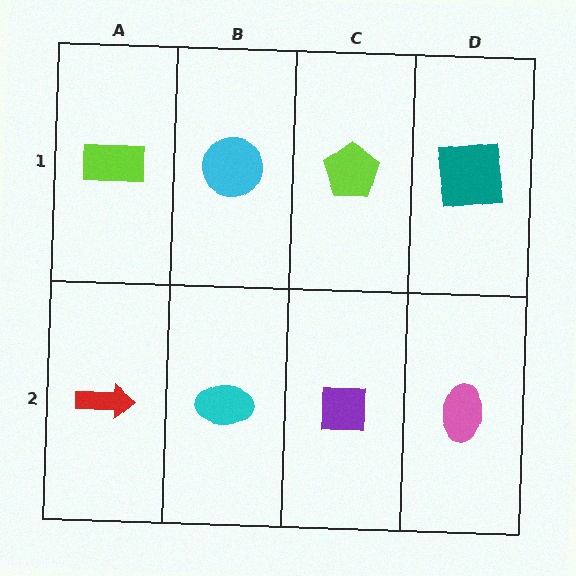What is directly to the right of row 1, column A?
A cyan circle.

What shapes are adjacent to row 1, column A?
A red arrow (row 2, column A), a cyan circle (row 1, column B).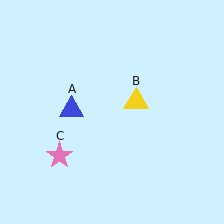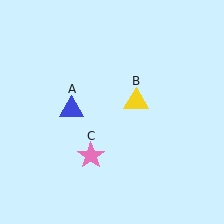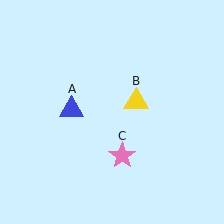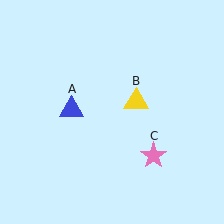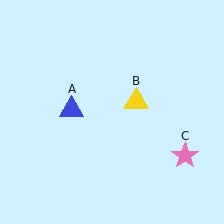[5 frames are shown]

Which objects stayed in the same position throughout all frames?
Blue triangle (object A) and yellow triangle (object B) remained stationary.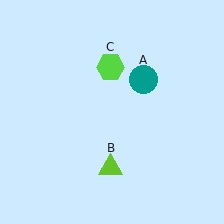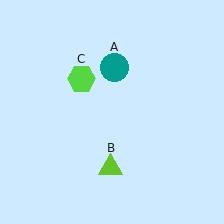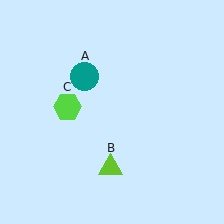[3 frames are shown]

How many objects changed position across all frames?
2 objects changed position: teal circle (object A), lime hexagon (object C).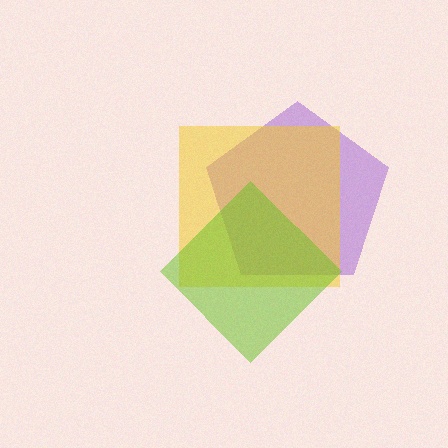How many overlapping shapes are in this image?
There are 3 overlapping shapes in the image.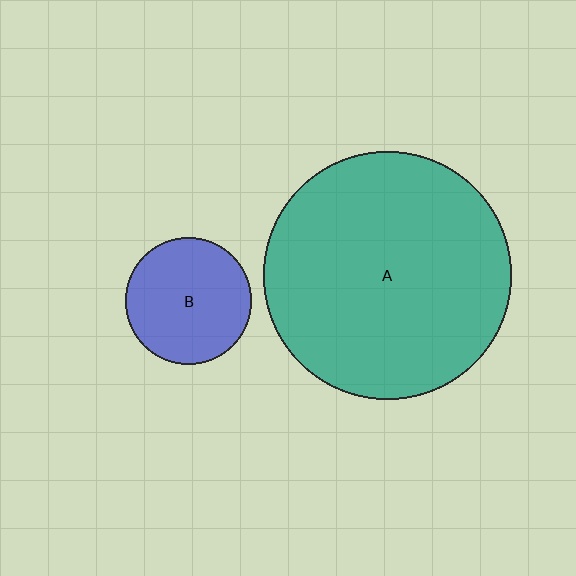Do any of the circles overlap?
No, none of the circles overlap.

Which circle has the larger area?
Circle A (teal).